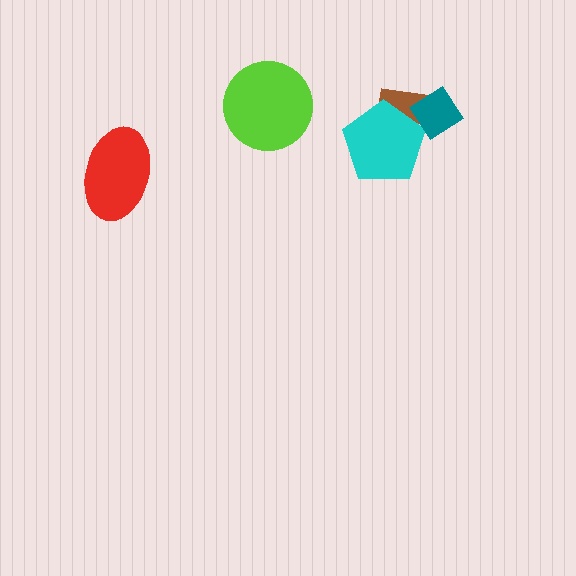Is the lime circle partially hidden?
No, no other shape covers it.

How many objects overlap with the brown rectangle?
2 objects overlap with the brown rectangle.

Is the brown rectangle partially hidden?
Yes, it is partially covered by another shape.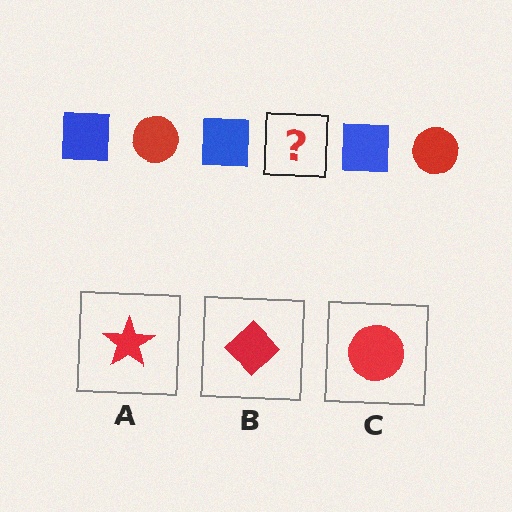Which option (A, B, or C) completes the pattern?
C.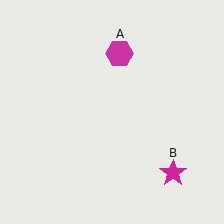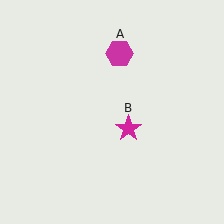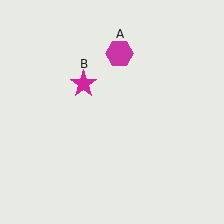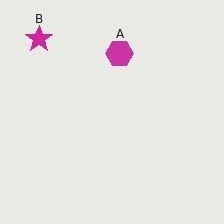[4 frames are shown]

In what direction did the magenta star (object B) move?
The magenta star (object B) moved up and to the left.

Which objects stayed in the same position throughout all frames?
Magenta hexagon (object A) remained stationary.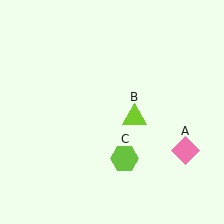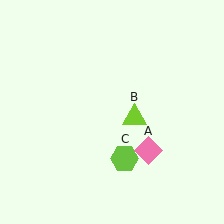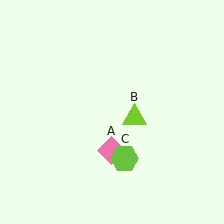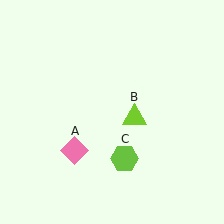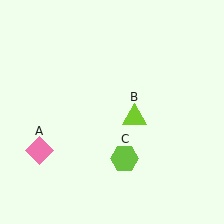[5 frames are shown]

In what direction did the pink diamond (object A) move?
The pink diamond (object A) moved left.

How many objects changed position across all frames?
1 object changed position: pink diamond (object A).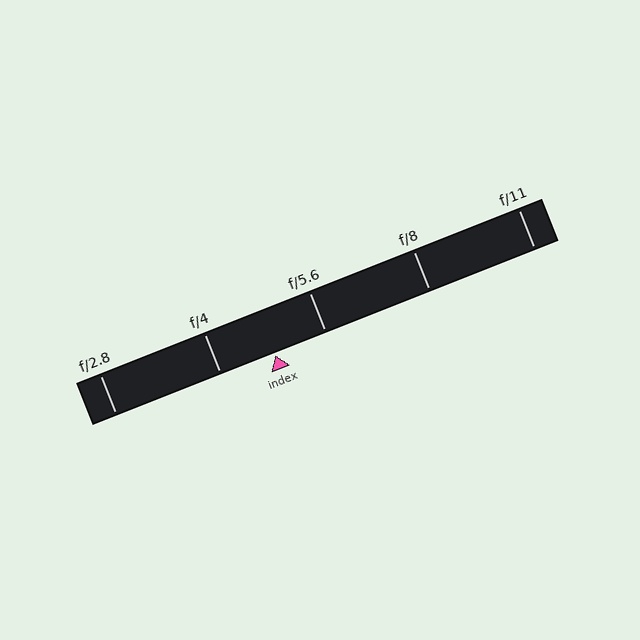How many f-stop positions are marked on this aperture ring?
There are 5 f-stop positions marked.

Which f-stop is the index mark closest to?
The index mark is closest to f/5.6.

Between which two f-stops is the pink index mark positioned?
The index mark is between f/4 and f/5.6.